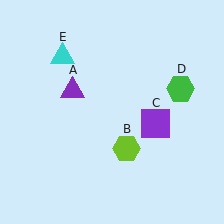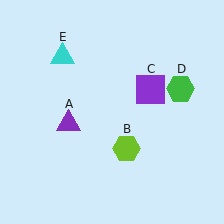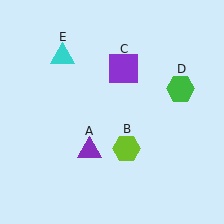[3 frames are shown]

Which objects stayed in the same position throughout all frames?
Lime hexagon (object B) and green hexagon (object D) and cyan triangle (object E) remained stationary.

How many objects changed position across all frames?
2 objects changed position: purple triangle (object A), purple square (object C).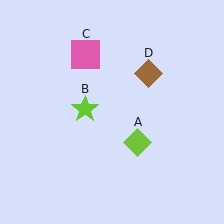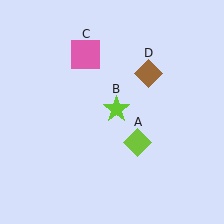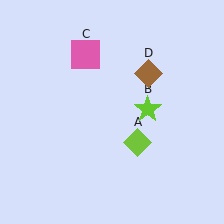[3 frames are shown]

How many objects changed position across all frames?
1 object changed position: lime star (object B).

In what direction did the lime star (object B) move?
The lime star (object B) moved right.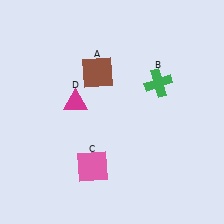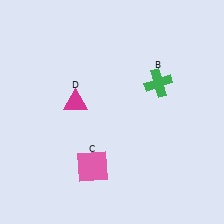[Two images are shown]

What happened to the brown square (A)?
The brown square (A) was removed in Image 2. It was in the top-left area of Image 1.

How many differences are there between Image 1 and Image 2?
There is 1 difference between the two images.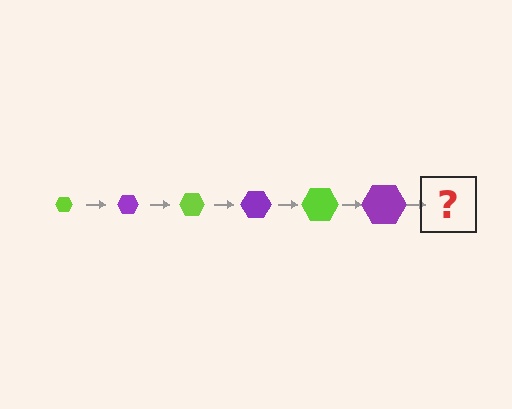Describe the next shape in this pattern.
It should be a lime hexagon, larger than the previous one.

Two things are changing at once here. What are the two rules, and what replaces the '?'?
The two rules are that the hexagon grows larger each step and the color cycles through lime and purple. The '?' should be a lime hexagon, larger than the previous one.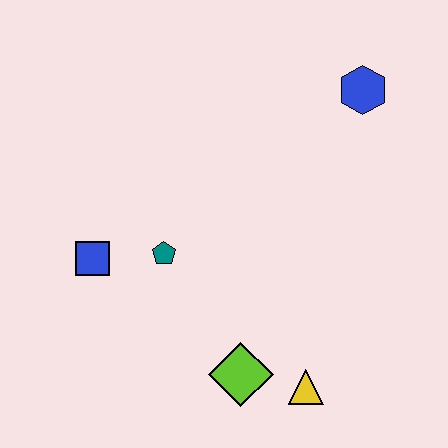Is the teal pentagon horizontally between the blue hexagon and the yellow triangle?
No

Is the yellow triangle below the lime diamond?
Yes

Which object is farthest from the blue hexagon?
The blue square is farthest from the blue hexagon.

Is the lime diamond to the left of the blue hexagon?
Yes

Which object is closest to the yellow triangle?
The lime diamond is closest to the yellow triangle.